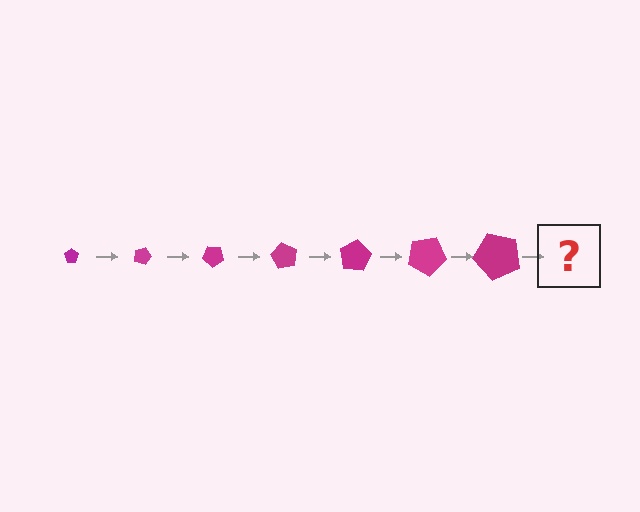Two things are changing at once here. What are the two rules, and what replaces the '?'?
The two rules are that the pentagon grows larger each step and it rotates 20 degrees each step. The '?' should be a pentagon, larger than the previous one and rotated 140 degrees from the start.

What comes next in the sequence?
The next element should be a pentagon, larger than the previous one and rotated 140 degrees from the start.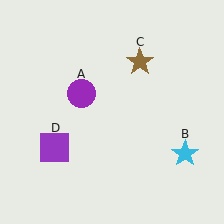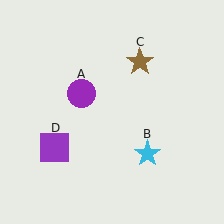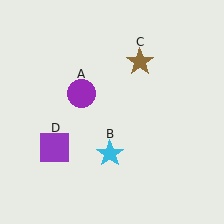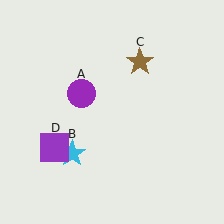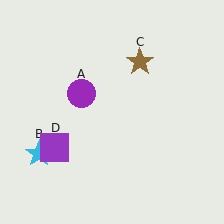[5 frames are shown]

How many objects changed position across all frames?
1 object changed position: cyan star (object B).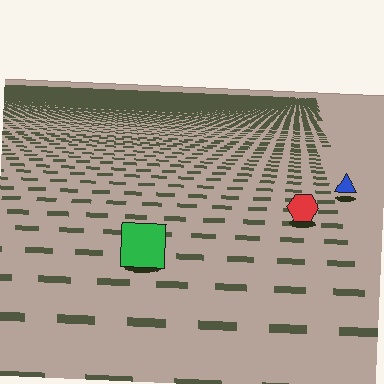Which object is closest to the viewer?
The green square is closest. The texture marks near it are larger and more spread out.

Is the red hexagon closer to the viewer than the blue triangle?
Yes. The red hexagon is closer — you can tell from the texture gradient: the ground texture is coarser near it.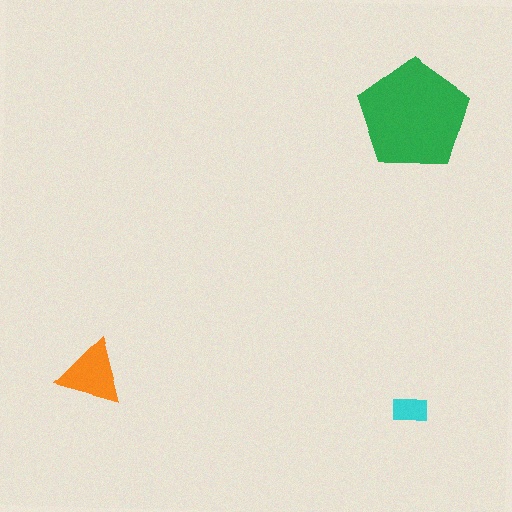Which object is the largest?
The green pentagon.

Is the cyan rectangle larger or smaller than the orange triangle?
Smaller.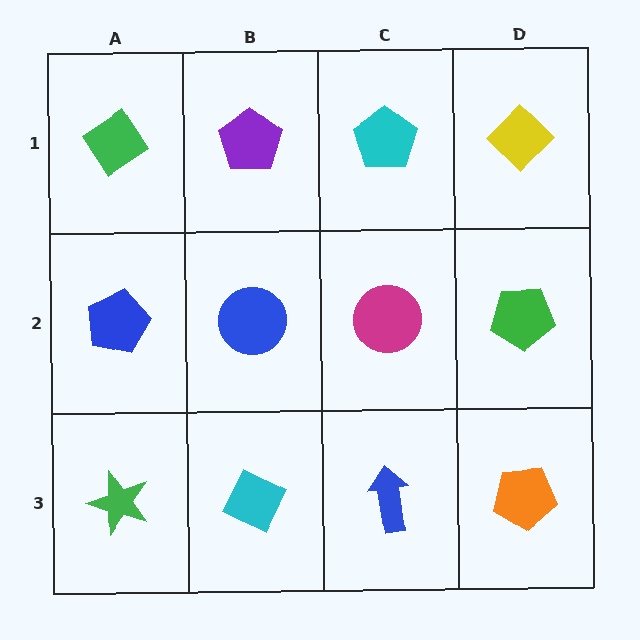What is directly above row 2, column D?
A yellow diamond.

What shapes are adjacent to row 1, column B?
A blue circle (row 2, column B), a green diamond (row 1, column A), a cyan pentagon (row 1, column C).